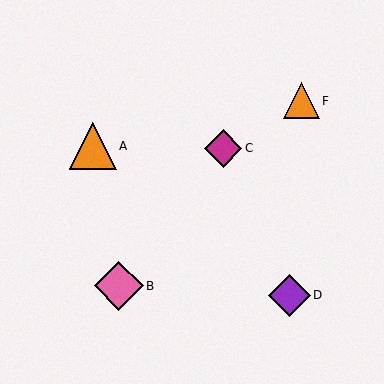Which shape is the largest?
The pink diamond (labeled B) is the largest.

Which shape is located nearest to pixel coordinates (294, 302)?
The purple diamond (labeled D) at (289, 295) is nearest to that location.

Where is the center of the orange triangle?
The center of the orange triangle is at (301, 101).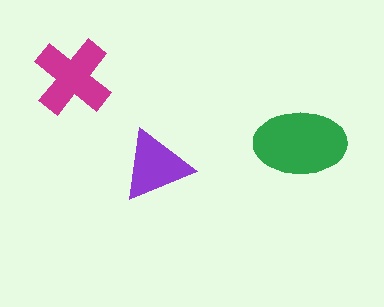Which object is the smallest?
The purple triangle.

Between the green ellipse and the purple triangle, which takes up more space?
The green ellipse.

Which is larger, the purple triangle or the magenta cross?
The magenta cross.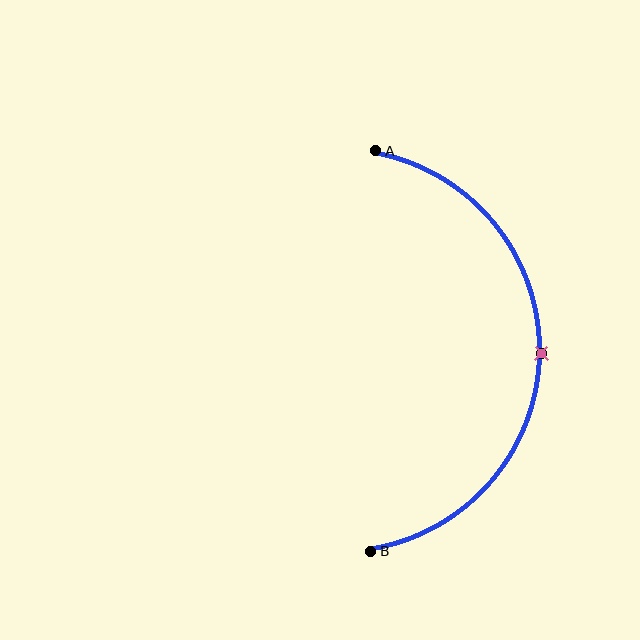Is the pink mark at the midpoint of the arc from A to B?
Yes. The pink mark lies on the arc at equal arc-length from both A and B — it is the arc midpoint.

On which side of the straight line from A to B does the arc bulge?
The arc bulges to the right of the straight line connecting A and B.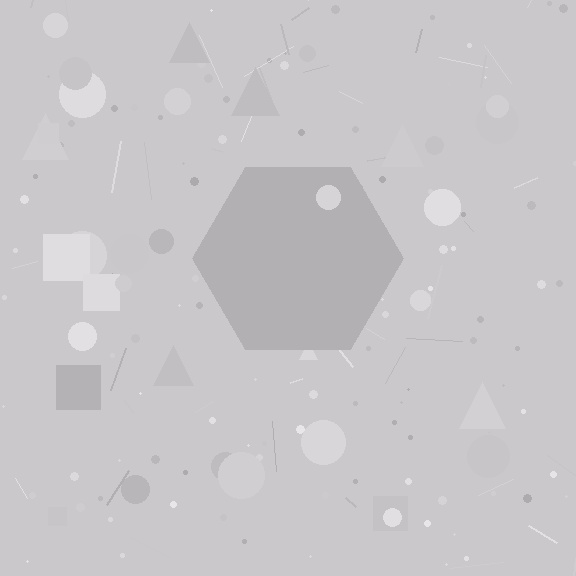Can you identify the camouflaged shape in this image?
The camouflaged shape is a hexagon.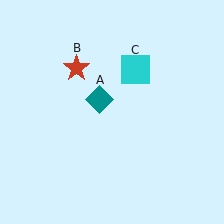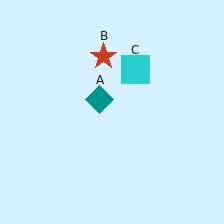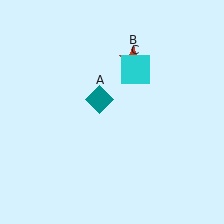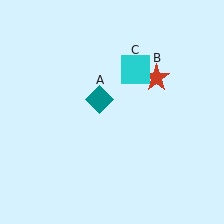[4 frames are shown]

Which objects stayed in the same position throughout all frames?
Teal diamond (object A) and cyan square (object C) remained stationary.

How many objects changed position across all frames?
1 object changed position: red star (object B).